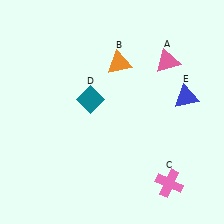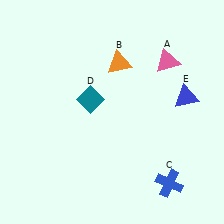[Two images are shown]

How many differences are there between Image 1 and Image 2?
There is 1 difference between the two images.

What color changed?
The cross (C) changed from pink in Image 1 to blue in Image 2.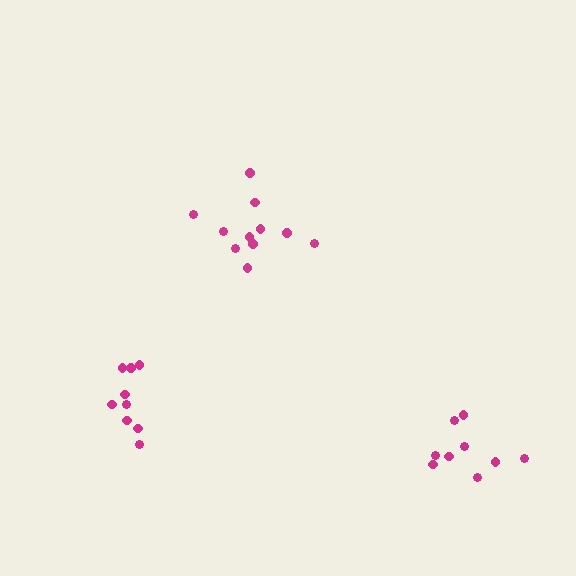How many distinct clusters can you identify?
There are 3 distinct clusters.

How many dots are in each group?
Group 1: 9 dots, Group 2: 11 dots, Group 3: 9 dots (29 total).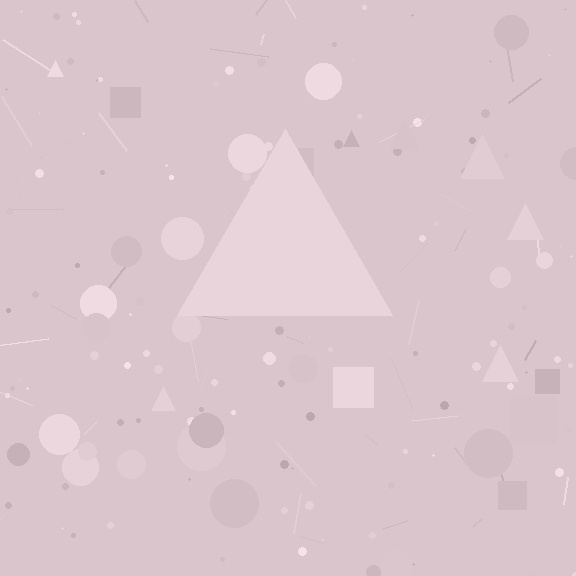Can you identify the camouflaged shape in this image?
The camouflaged shape is a triangle.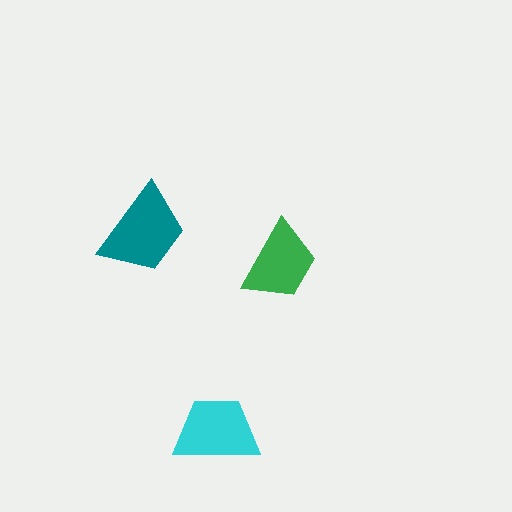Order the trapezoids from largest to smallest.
the teal one, the cyan one, the green one.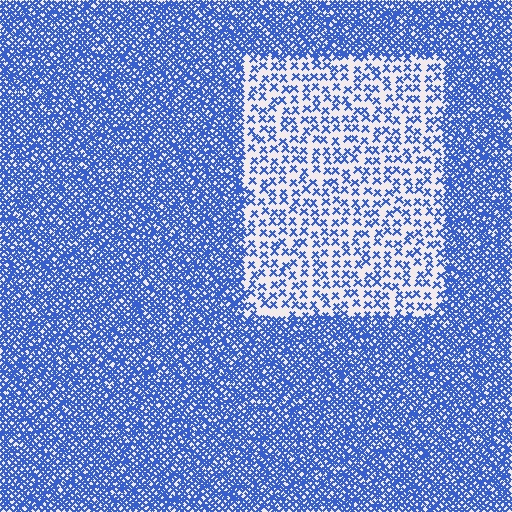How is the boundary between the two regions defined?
The boundary is defined by a change in element density (approximately 2.9x ratio). All elements are the same color, size, and shape.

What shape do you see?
I see a rectangle.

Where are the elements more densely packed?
The elements are more densely packed outside the rectangle boundary.